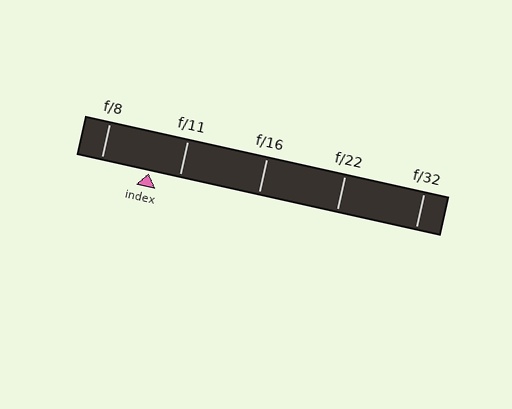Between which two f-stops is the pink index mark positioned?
The index mark is between f/8 and f/11.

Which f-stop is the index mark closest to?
The index mark is closest to f/11.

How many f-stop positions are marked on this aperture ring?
There are 5 f-stop positions marked.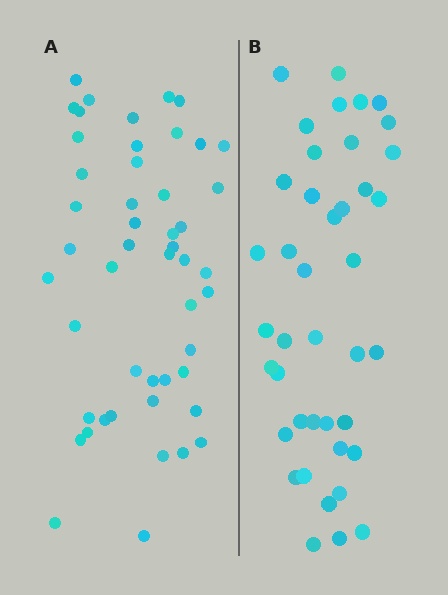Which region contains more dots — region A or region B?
Region A (the left region) has more dots.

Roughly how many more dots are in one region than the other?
Region A has roughly 8 or so more dots than region B.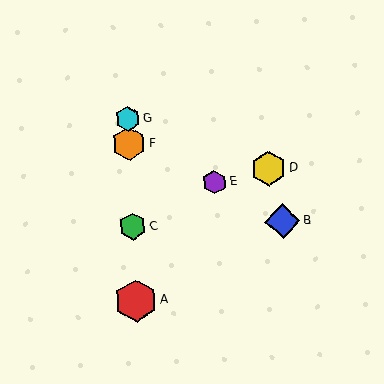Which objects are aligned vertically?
Objects A, C, F, G are aligned vertically.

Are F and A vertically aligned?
Yes, both are at x≈129.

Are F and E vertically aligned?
No, F is at x≈129 and E is at x≈214.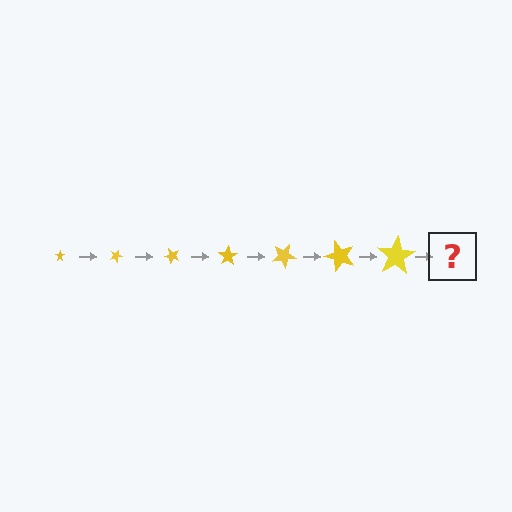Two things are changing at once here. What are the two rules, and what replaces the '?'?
The two rules are that the star grows larger each step and it rotates 25 degrees each step. The '?' should be a star, larger than the previous one and rotated 175 degrees from the start.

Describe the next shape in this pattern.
It should be a star, larger than the previous one and rotated 175 degrees from the start.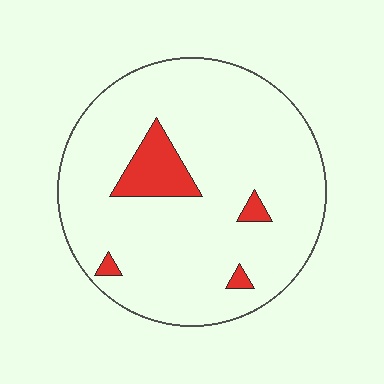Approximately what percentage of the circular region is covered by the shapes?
Approximately 10%.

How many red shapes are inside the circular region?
4.